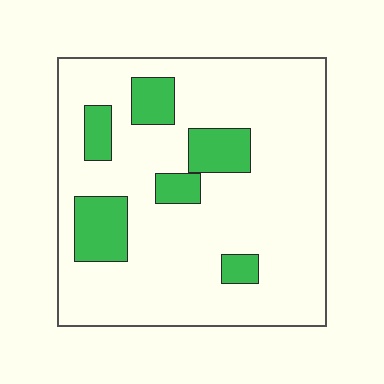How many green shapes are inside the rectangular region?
6.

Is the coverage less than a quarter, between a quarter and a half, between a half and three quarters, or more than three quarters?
Less than a quarter.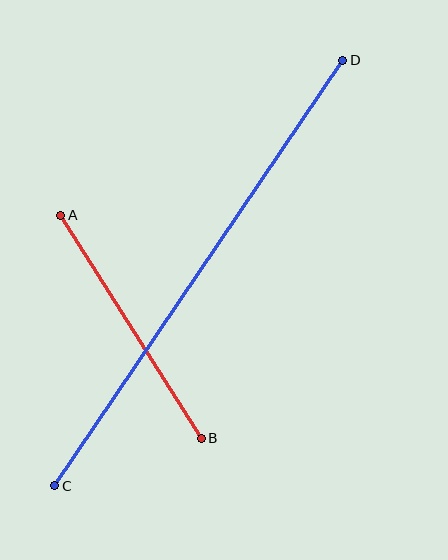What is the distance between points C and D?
The distance is approximately 514 pixels.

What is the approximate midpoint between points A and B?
The midpoint is at approximately (131, 327) pixels.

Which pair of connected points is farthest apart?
Points C and D are farthest apart.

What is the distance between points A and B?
The distance is approximately 264 pixels.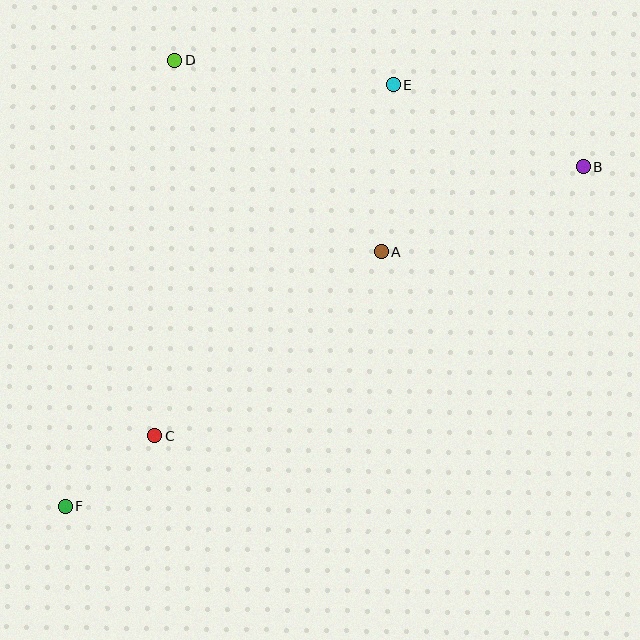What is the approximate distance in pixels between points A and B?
The distance between A and B is approximately 219 pixels.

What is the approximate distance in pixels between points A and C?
The distance between A and C is approximately 292 pixels.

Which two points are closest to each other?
Points C and F are closest to each other.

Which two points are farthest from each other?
Points B and F are farthest from each other.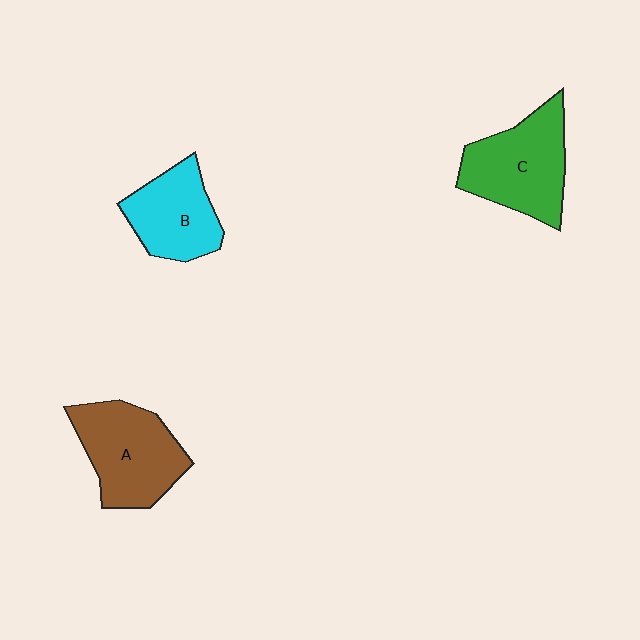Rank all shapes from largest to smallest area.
From largest to smallest: C (green), A (brown), B (cyan).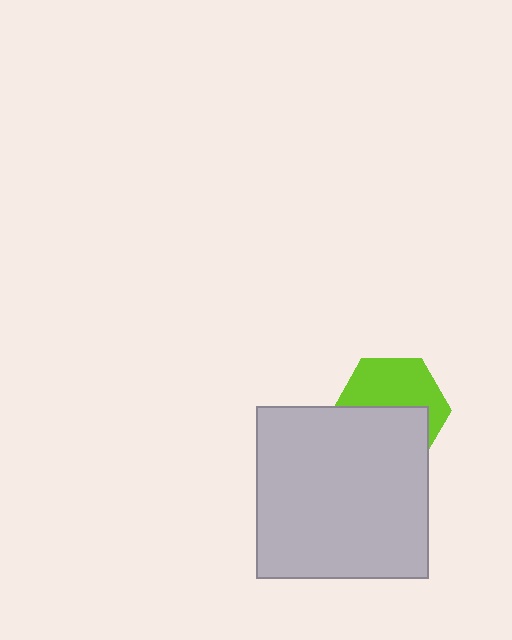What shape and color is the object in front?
The object in front is a light gray square.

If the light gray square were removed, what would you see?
You would see the complete lime hexagon.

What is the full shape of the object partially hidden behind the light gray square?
The partially hidden object is a lime hexagon.